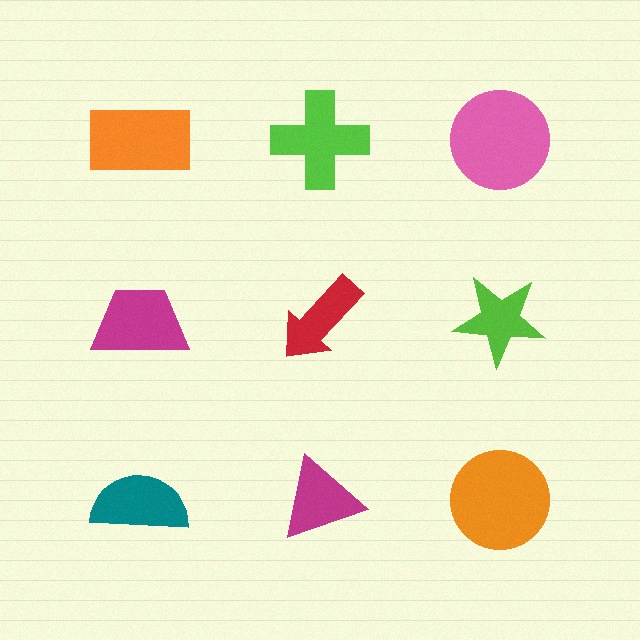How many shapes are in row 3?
3 shapes.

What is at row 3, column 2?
A magenta triangle.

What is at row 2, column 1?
A magenta trapezoid.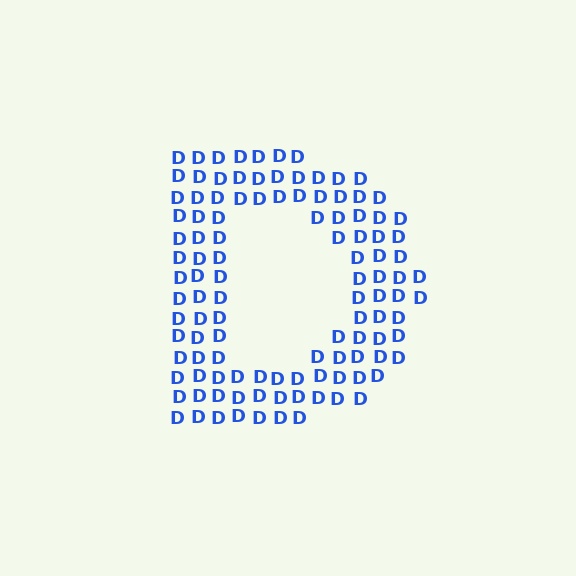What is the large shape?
The large shape is the letter D.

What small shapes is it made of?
It is made of small letter D's.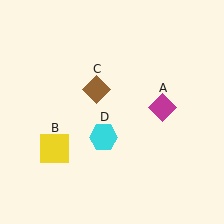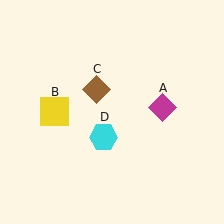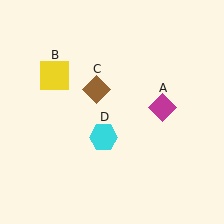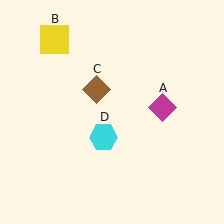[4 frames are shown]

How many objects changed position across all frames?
1 object changed position: yellow square (object B).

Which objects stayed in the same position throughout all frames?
Magenta diamond (object A) and brown diamond (object C) and cyan hexagon (object D) remained stationary.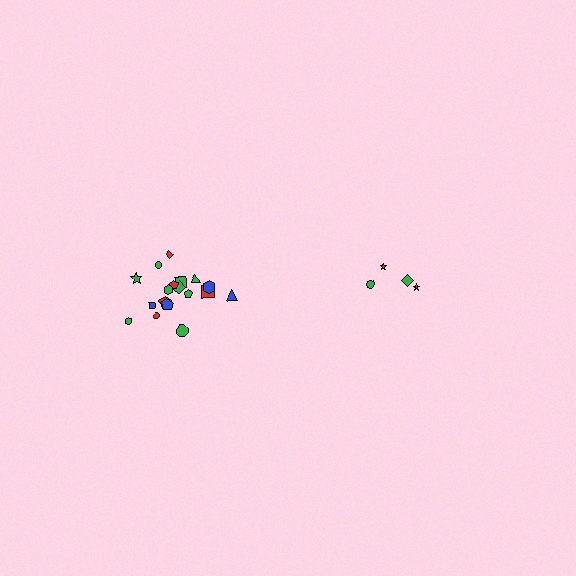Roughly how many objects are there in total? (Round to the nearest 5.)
Roughly 20 objects in total.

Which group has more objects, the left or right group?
The left group.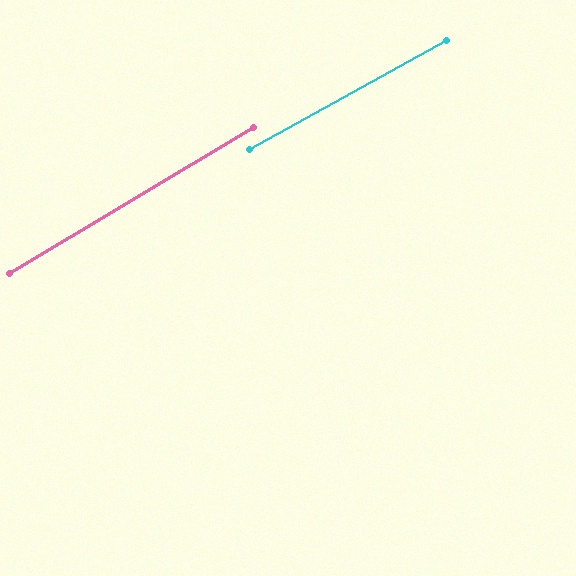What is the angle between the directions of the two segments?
Approximately 2 degrees.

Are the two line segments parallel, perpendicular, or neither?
Parallel — their directions differ by only 2.0°.